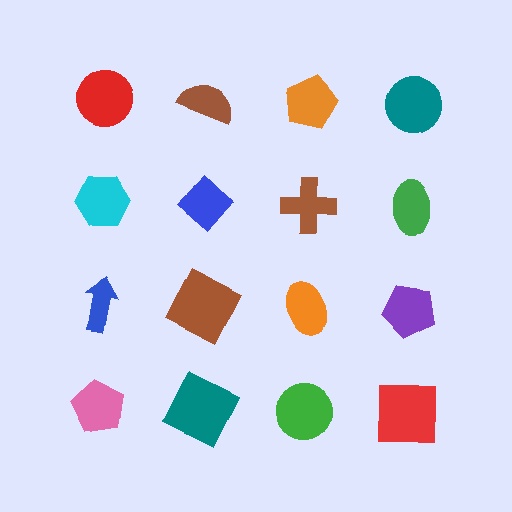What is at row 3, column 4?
A purple pentagon.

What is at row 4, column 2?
A teal square.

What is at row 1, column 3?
An orange pentagon.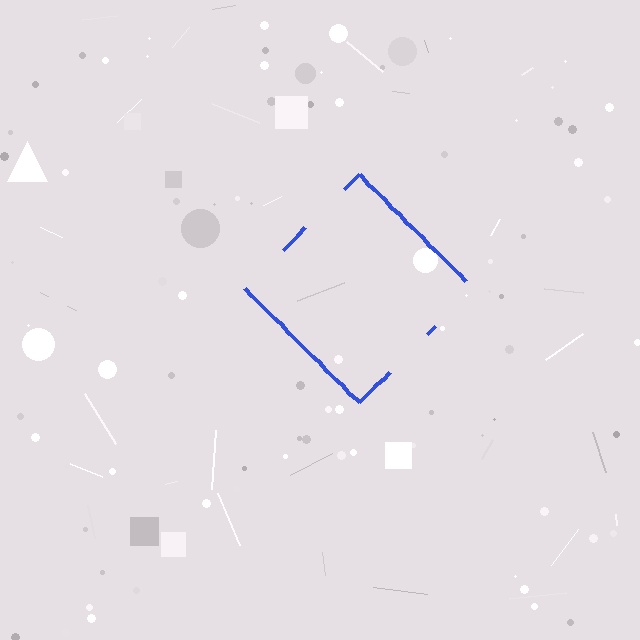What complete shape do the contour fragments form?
The contour fragments form a diamond.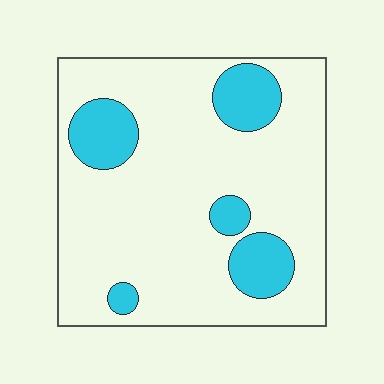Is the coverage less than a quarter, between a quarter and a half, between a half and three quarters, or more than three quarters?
Less than a quarter.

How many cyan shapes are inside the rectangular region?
5.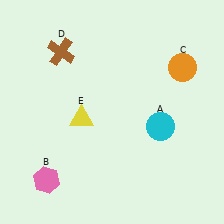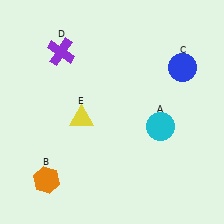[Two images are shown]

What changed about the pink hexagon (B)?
In Image 1, B is pink. In Image 2, it changed to orange.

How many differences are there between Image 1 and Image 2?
There are 3 differences between the two images.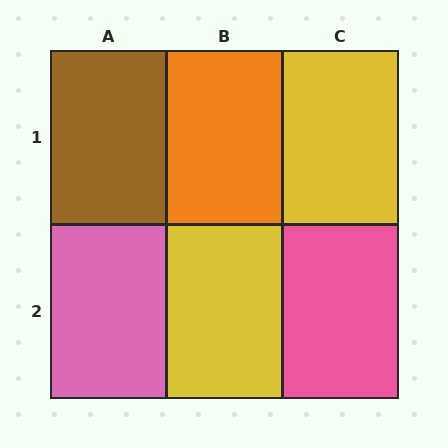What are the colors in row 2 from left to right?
Pink, yellow, pink.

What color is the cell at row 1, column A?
Brown.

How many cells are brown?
1 cell is brown.